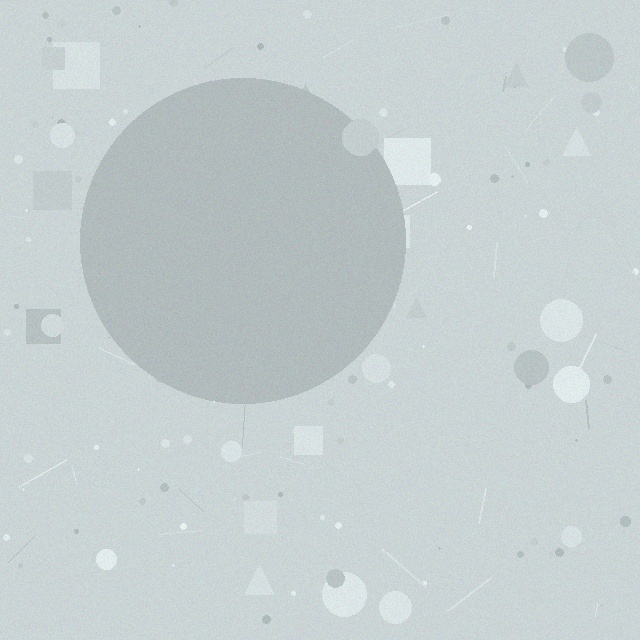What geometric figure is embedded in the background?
A circle is embedded in the background.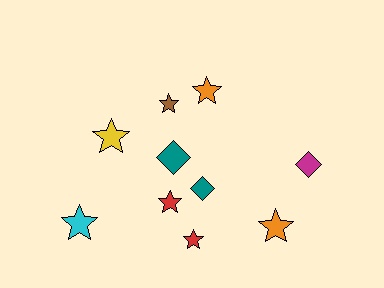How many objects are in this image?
There are 10 objects.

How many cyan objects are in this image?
There is 1 cyan object.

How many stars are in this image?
There are 7 stars.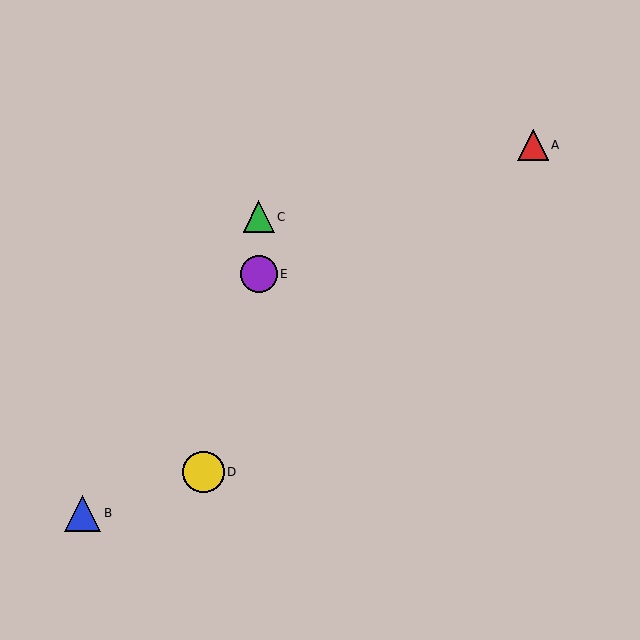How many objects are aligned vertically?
2 objects (C, E) are aligned vertically.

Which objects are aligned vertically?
Objects C, E are aligned vertically.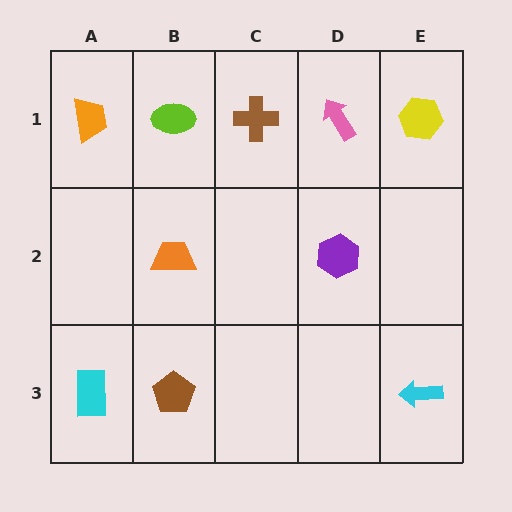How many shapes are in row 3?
3 shapes.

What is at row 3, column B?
A brown pentagon.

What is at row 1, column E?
A yellow hexagon.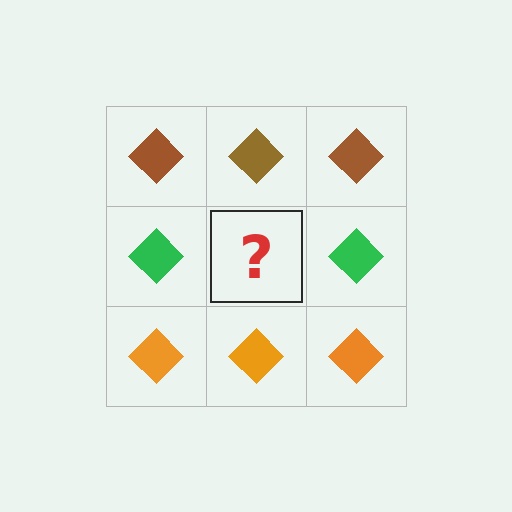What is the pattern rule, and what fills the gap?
The rule is that each row has a consistent color. The gap should be filled with a green diamond.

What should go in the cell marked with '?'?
The missing cell should contain a green diamond.